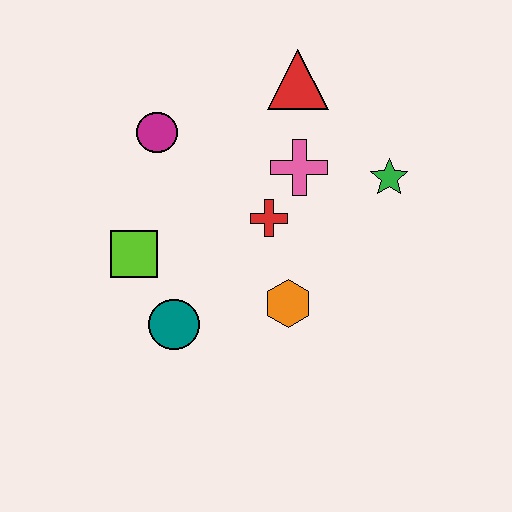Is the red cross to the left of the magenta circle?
No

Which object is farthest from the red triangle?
The teal circle is farthest from the red triangle.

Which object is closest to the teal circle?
The lime square is closest to the teal circle.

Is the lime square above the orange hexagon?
Yes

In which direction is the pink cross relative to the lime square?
The pink cross is to the right of the lime square.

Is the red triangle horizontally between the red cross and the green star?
Yes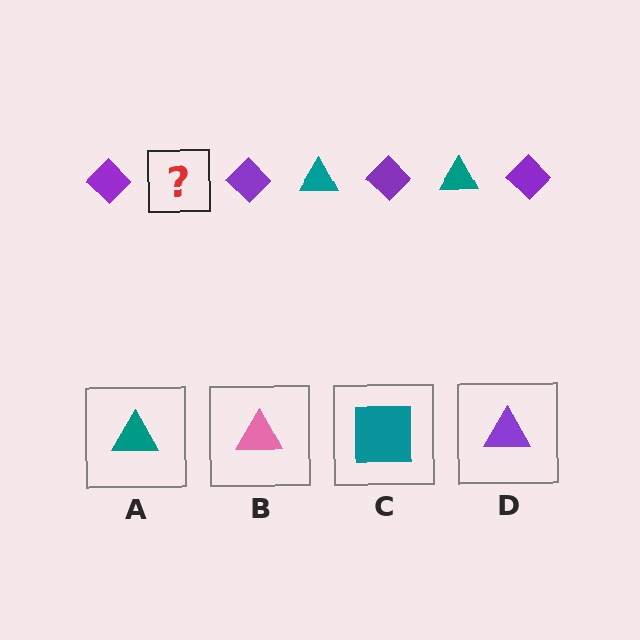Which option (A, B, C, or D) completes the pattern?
A.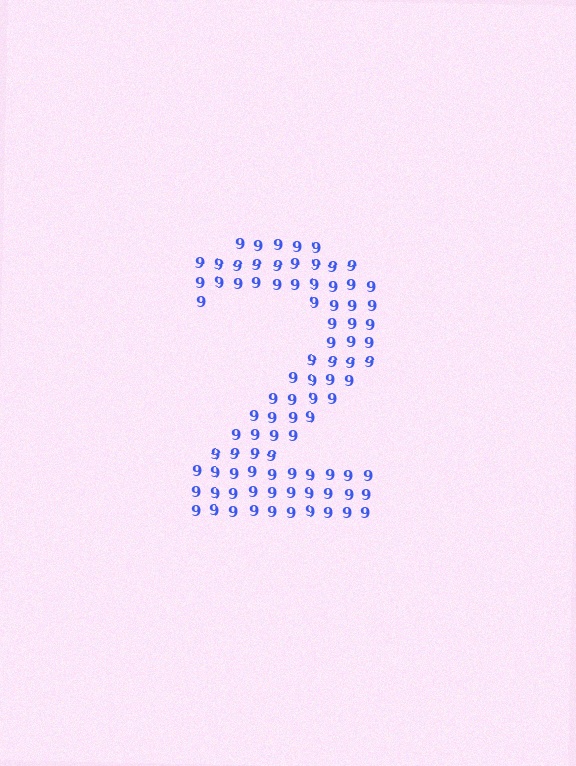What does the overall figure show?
The overall figure shows the digit 2.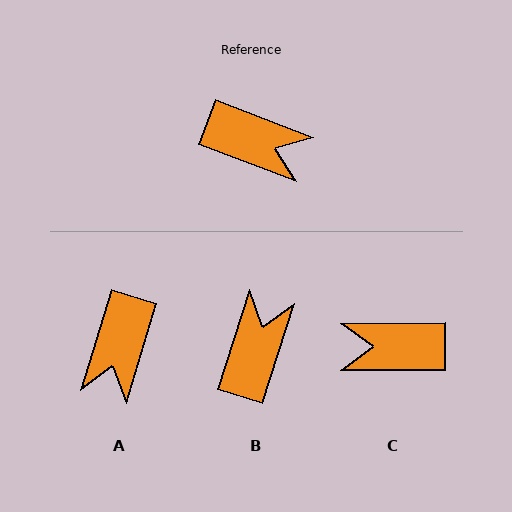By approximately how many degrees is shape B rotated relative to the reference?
Approximately 93 degrees counter-clockwise.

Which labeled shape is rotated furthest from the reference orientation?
C, about 159 degrees away.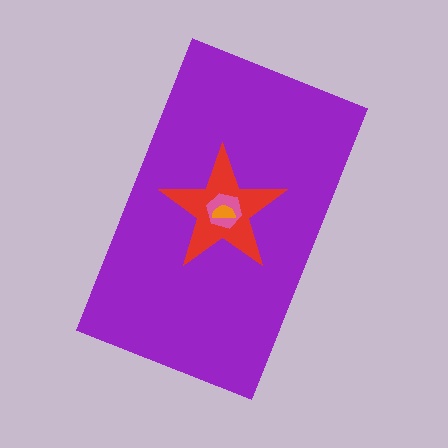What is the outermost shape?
The purple rectangle.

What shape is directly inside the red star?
The pink hexagon.